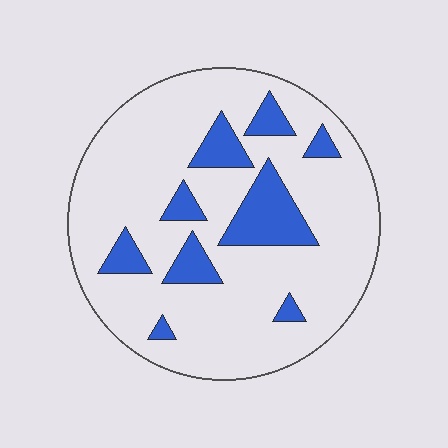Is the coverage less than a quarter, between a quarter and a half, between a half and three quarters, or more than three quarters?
Less than a quarter.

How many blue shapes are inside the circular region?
9.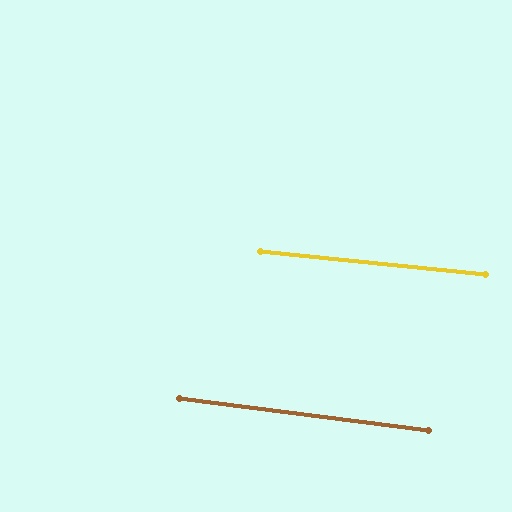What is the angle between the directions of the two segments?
Approximately 2 degrees.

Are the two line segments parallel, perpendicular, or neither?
Parallel — their directions differ by only 1.6°.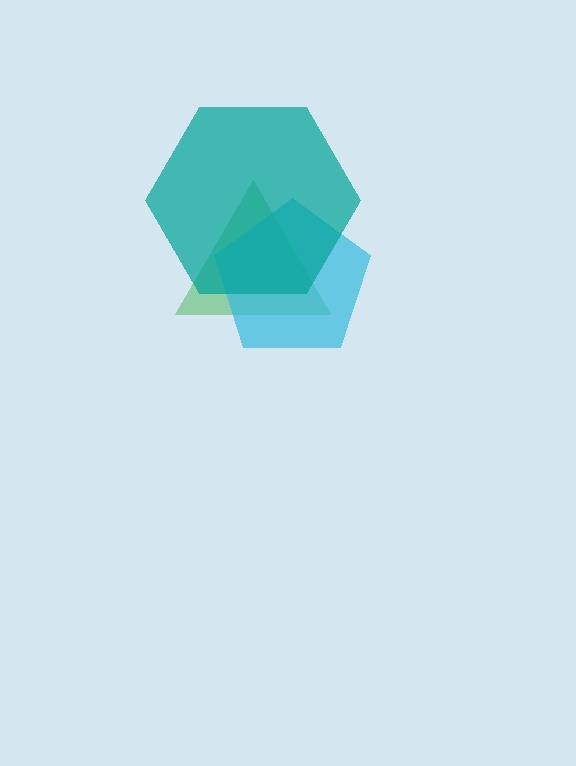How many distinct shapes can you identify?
There are 3 distinct shapes: a green triangle, a cyan pentagon, a teal hexagon.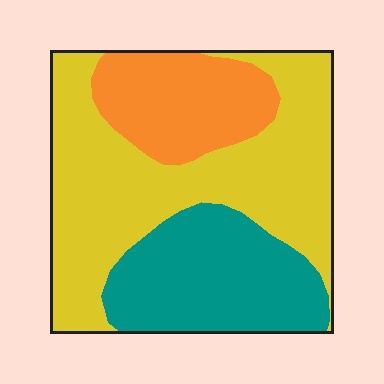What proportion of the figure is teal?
Teal covers 28% of the figure.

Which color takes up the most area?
Yellow, at roughly 50%.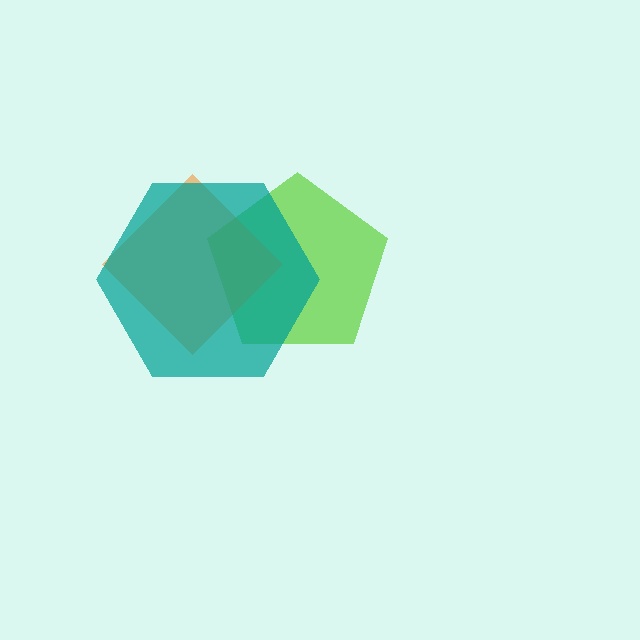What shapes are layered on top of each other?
The layered shapes are: a lime pentagon, an orange diamond, a teal hexagon.